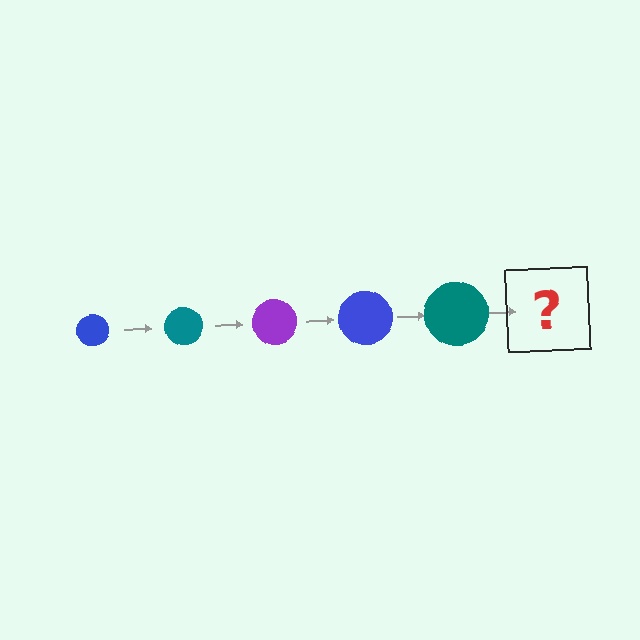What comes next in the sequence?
The next element should be a purple circle, larger than the previous one.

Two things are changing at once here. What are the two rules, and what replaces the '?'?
The two rules are that the circle grows larger each step and the color cycles through blue, teal, and purple. The '?' should be a purple circle, larger than the previous one.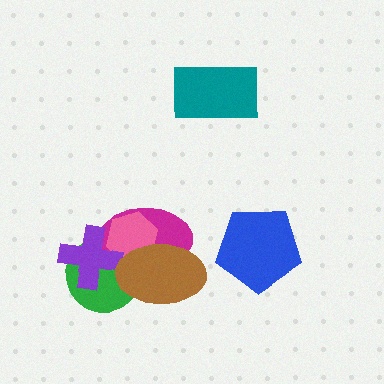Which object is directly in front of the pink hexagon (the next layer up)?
The purple cross is directly in front of the pink hexagon.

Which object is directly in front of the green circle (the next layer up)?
The magenta ellipse is directly in front of the green circle.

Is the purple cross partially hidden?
No, no other shape covers it.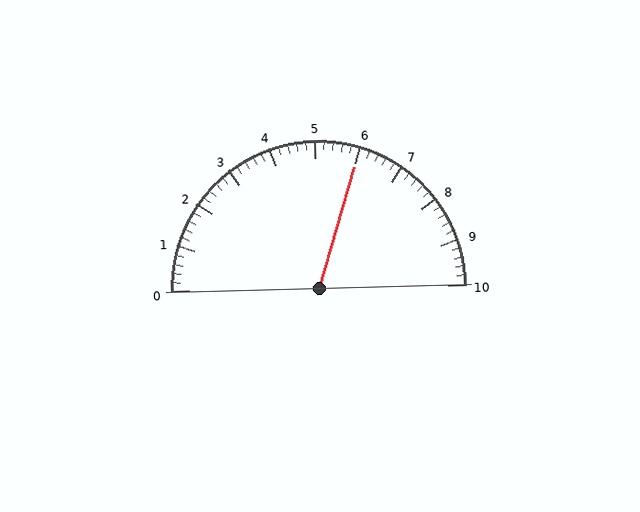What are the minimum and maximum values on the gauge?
The gauge ranges from 0 to 10.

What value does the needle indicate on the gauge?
The needle indicates approximately 6.0.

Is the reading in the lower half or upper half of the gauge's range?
The reading is in the upper half of the range (0 to 10).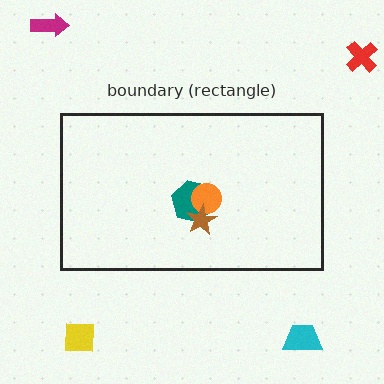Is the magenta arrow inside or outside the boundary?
Outside.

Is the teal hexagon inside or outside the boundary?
Inside.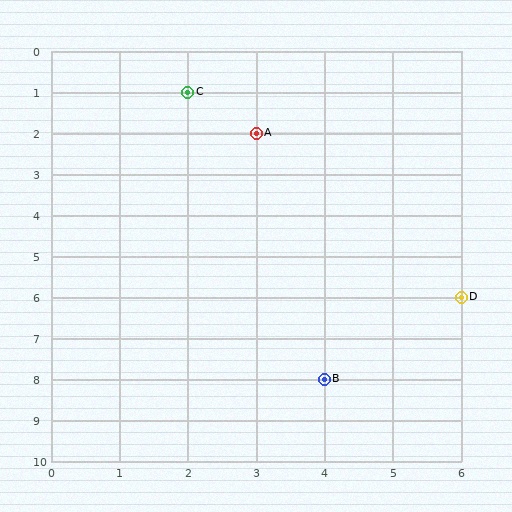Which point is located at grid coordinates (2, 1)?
Point C is at (2, 1).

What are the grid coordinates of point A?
Point A is at grid coordinates (3, 2).